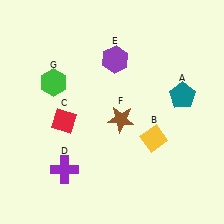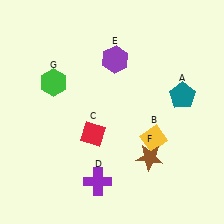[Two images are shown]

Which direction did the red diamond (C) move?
The red diamond (C) moved right.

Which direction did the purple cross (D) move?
The purple cross (D) moved right.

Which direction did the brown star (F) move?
The brown star (F) moved down.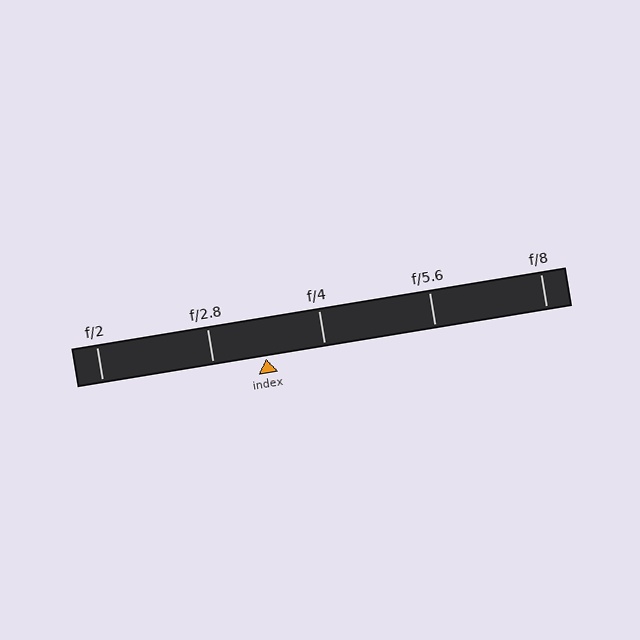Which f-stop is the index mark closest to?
The index mark is closest to f/2.8.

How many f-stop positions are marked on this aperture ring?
There are 5 f-stop positions marked.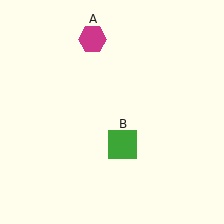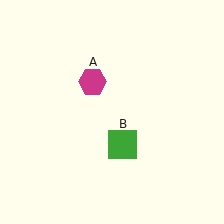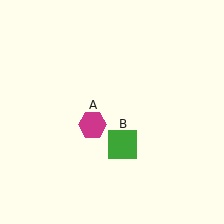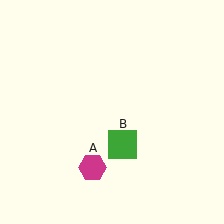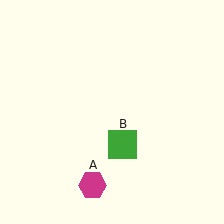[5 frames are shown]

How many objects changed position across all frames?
1 object changed position: magenta hexagon (object A).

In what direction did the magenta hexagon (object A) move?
The magenta hexagon (object A) moved down.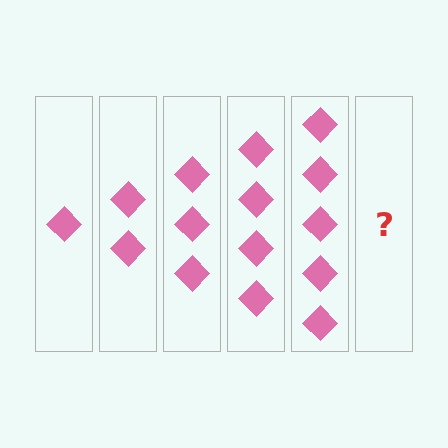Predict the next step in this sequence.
The next step is 6 diamonds.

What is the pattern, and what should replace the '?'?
The pattern is that each step adds one more diamond. The '?' should be 6 diamonds.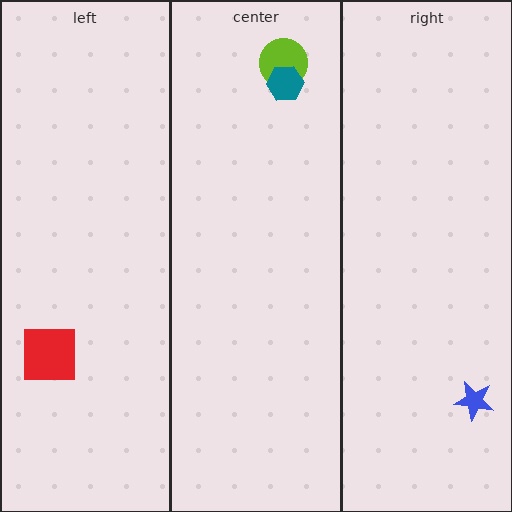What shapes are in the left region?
The red square.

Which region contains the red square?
The left region.